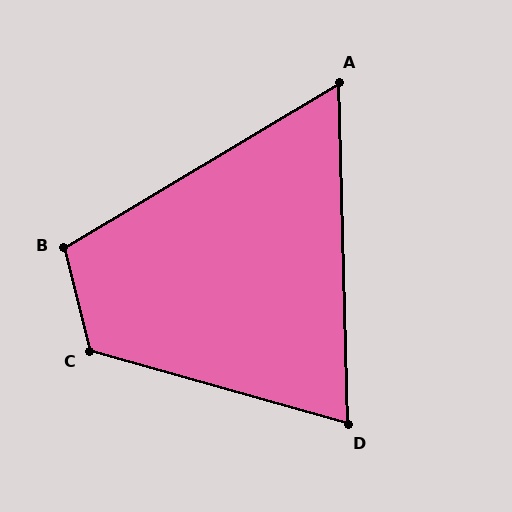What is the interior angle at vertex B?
Approximately 107 degrees (obtuse).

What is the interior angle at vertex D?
Approximately 73 degrees (acute).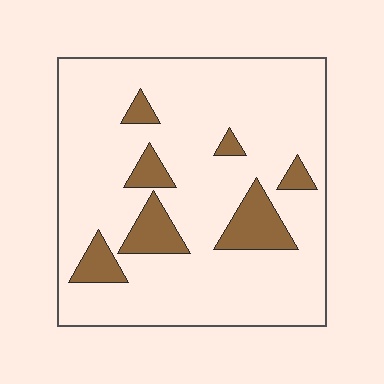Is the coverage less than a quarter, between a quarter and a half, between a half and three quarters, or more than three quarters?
Less than a quarter.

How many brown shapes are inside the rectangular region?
7.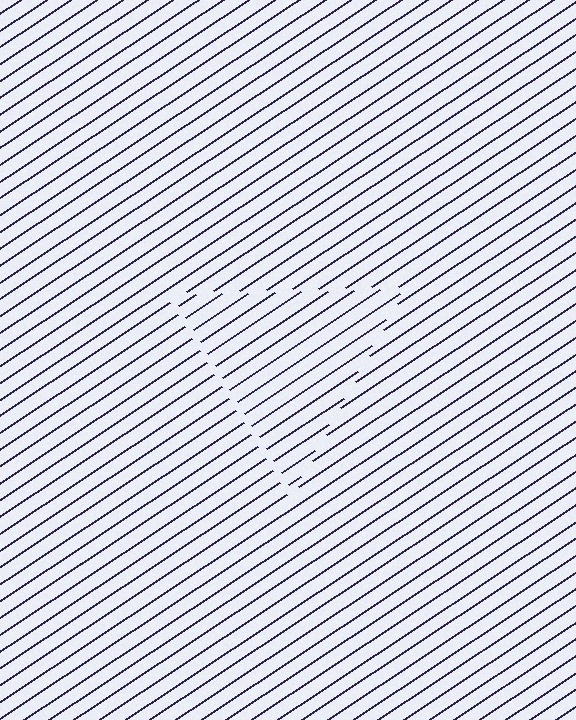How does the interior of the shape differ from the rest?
The interior of the shape contains the same grating, shifted by half a period — the contour is defined by the phase discontinuity where line-ends from the inner and outer gratings abut.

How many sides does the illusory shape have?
3 sides — the line-ends trace a triangle.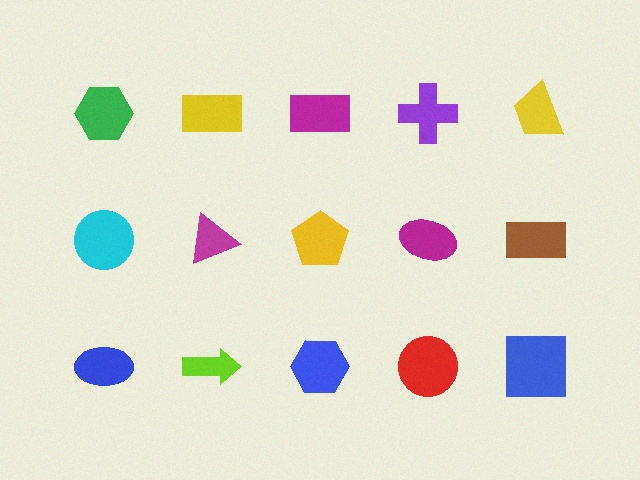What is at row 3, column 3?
A blue hexagon.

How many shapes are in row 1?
5 shapes.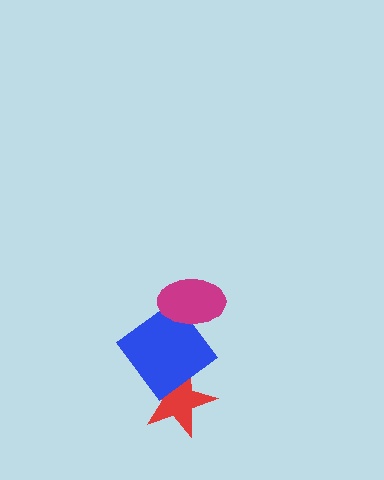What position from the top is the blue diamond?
The blue diamond is 2nd from the top.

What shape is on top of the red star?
The blue diamond is on top of the red star.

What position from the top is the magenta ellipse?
The magenta ellipse is 1st from the top.